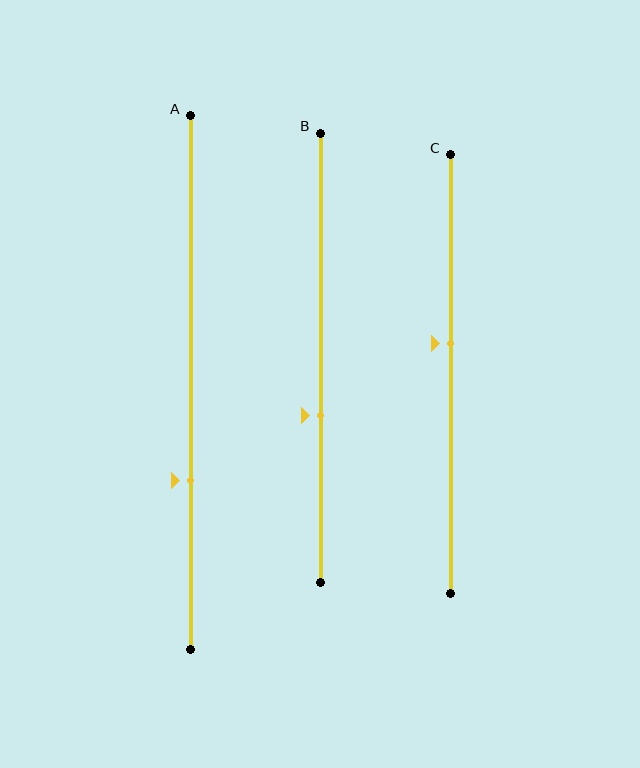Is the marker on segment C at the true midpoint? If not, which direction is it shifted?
No, the marker on segment C is shifted upward by about 7% of the segment length.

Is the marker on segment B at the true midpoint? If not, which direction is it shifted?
No, the marker on segment B is shifted downward by about 13% of the segment length.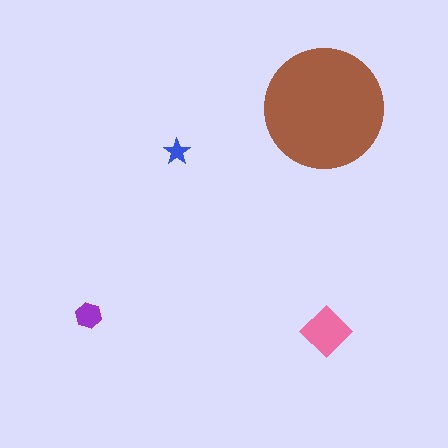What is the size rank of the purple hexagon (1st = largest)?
3rd.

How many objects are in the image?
There are 4 objects in the image.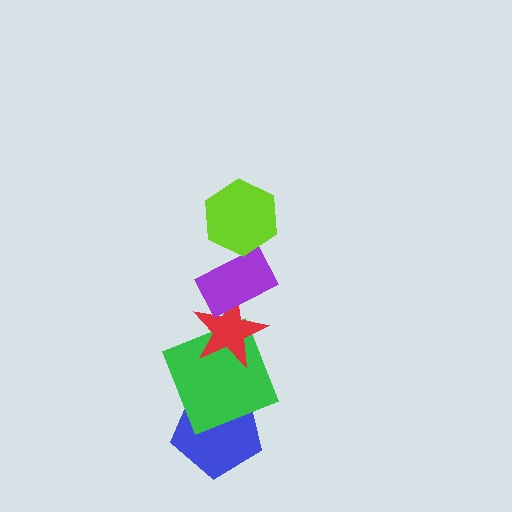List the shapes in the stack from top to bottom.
From top to bottom: the lime hexagon, the purple rectangle, the red star, the green square, the blue pentagon.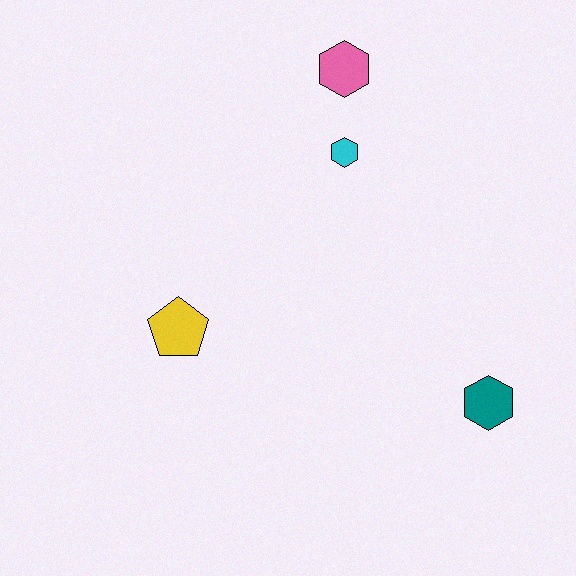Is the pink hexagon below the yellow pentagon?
No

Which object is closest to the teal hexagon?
The cyan hexagon is closest to the teal hexagon.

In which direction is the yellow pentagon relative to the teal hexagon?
The yellow pentagon is to the left of the teal hexagon.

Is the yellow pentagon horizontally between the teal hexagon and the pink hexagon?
No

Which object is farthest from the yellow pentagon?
The teal hexagon is farthest from the yellow pentagon.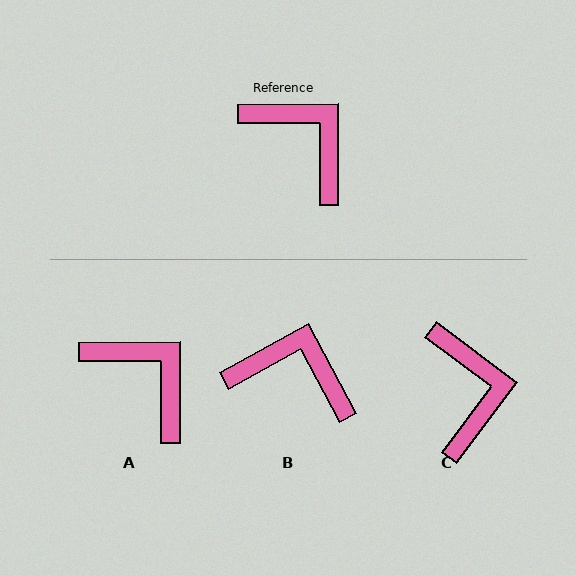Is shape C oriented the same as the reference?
No, it is off by about 37 degrees.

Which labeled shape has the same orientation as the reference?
A.